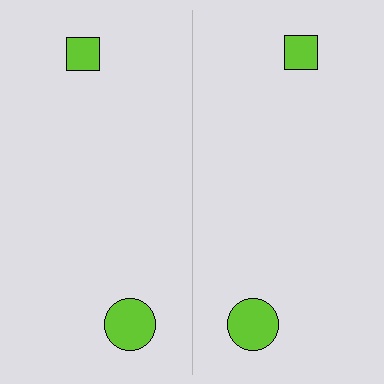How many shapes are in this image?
There are 4 shapes in this image.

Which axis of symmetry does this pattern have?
The pattern has a vertical axis of symmetry running through the center of the image.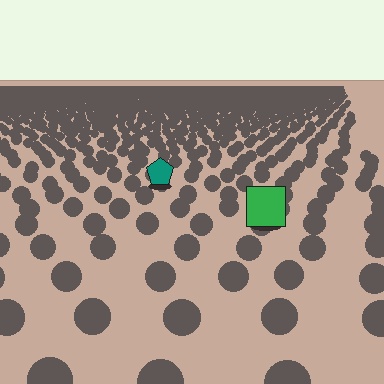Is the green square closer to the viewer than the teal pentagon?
Yes. The green square is closer — you can tell from the texture gradient: the ground texture is coarser near it.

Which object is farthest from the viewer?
The teal pentagon is farthest from the viewer. It appears smaller and the ground texture around it is denser.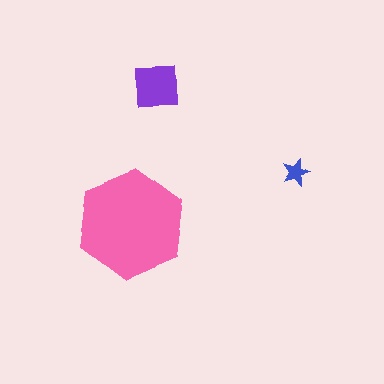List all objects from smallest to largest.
The blue star, the purple square, the pink hexagon.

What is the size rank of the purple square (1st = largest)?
2nd.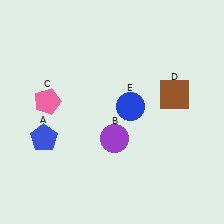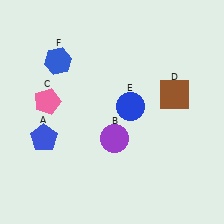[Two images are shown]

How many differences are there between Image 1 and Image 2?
There is 1 difference between the two images.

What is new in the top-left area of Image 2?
A blue hexagon (F) was added in the top-left area of Image 2.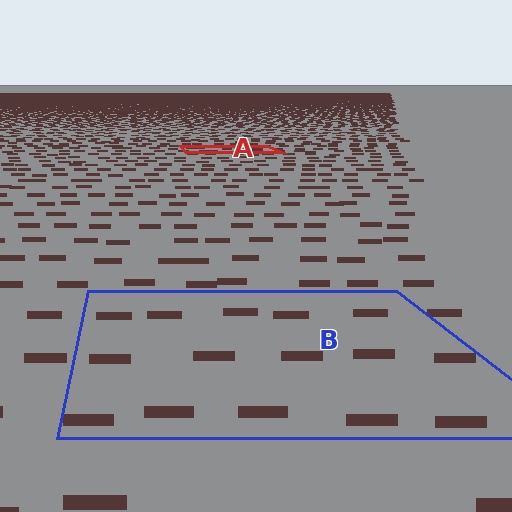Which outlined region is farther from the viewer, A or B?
Region A is farther from the viewer — the texture elements inside it appear smaller and more densely packed.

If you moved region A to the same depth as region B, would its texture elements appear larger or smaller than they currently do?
They would appear larger. At a closer depth, the same texture elements are projected at a bigger on-screen size.